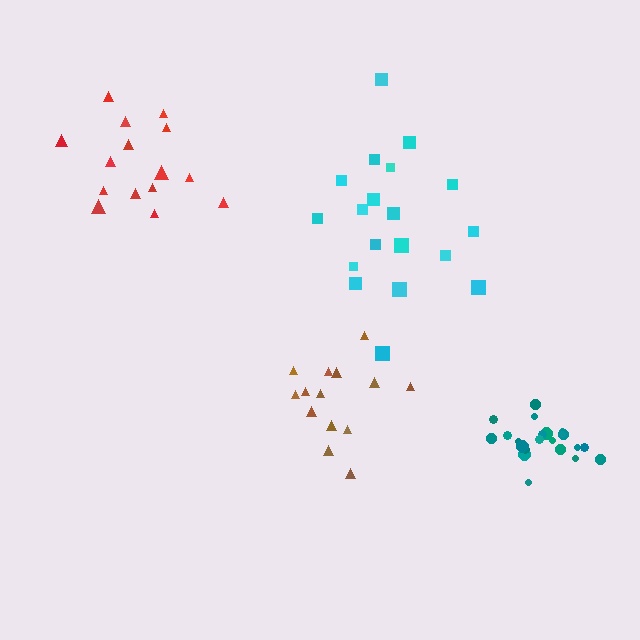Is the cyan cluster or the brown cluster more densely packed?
Brown.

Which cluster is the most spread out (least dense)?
Red.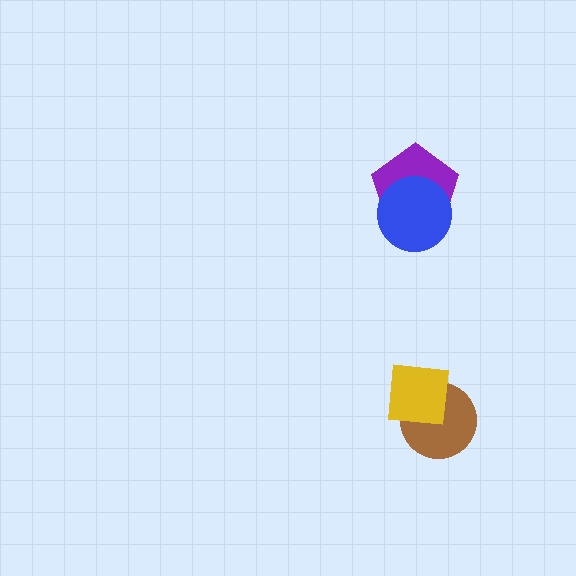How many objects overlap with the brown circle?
1 object overlaps with the brown circle.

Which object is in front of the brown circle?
The yellow square is in front of the brown circle.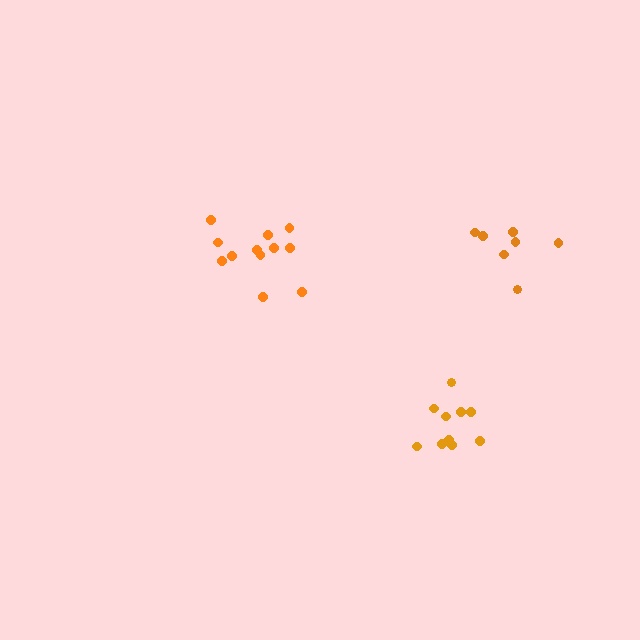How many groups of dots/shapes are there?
There are 3 groups.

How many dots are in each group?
Group 1: 10 dots, Group 2: 7 dots, Group 3: 12 dots (29 total).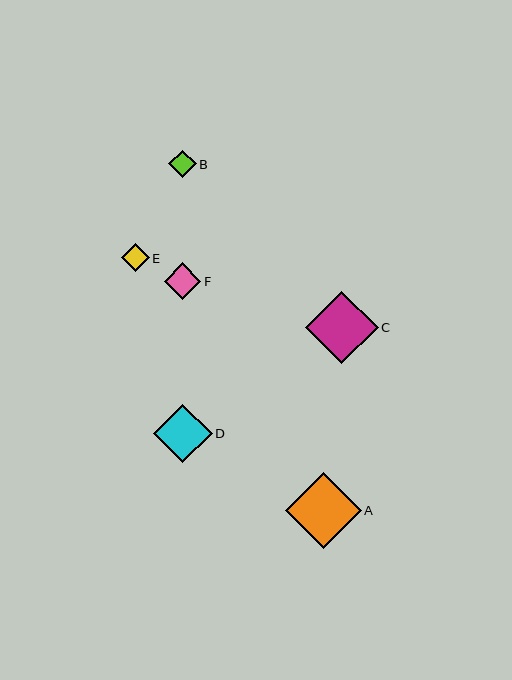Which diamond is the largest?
Diamond A is the largest with a size of approximately 76 pixels.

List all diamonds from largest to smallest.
From largest to smallest: A, C, D, F, E, B.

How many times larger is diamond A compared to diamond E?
Diamond A is approximately 2.7 times the size of diamond E.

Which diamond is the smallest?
Diamond B is the smallest with a size of approximately 27 pixels.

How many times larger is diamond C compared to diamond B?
Diamond C is approximately 2.7 times the size of diamond B.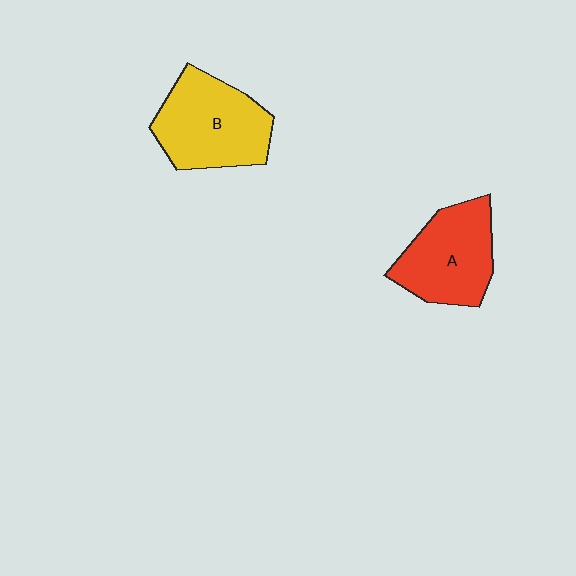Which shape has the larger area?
Shape B (yellow).